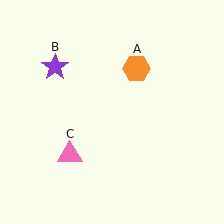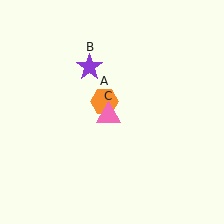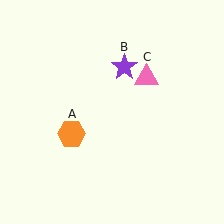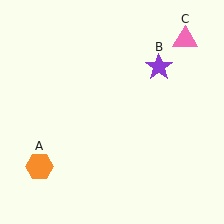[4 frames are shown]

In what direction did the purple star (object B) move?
The purple star (object B) moved right.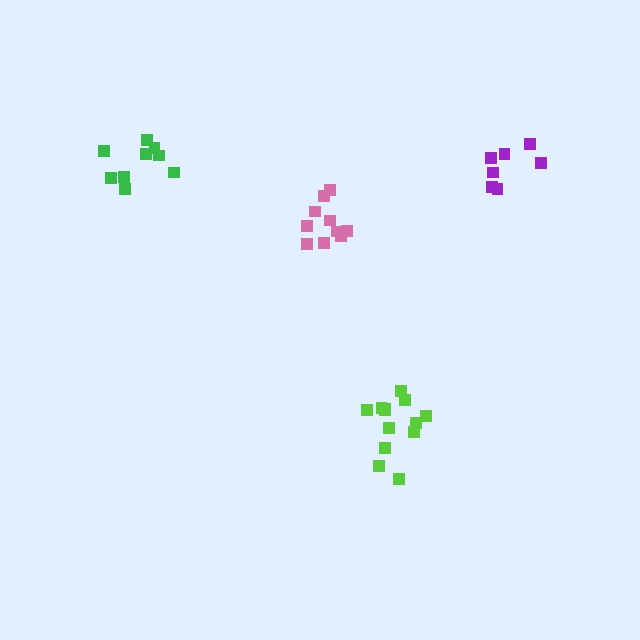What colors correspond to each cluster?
The clusters are colored: lime, pink, purple, green.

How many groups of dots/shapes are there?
There are 4 groups.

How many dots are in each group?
Group 1: 13 dots, Group 2: 10 dots, Group 3: 7 dots, Group 4: 9 dots (39 total).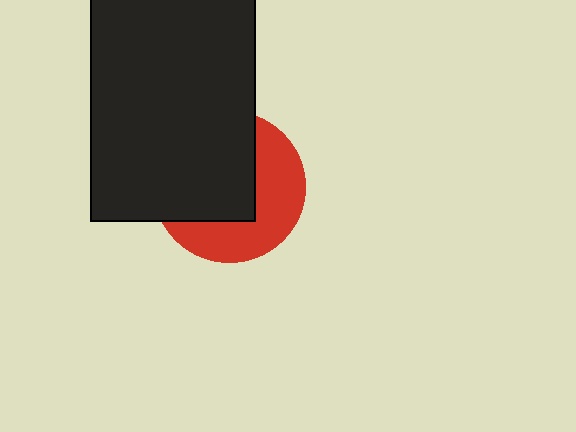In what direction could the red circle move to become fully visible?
The red circle could move toward the lower-right. That would shift it out from behind the black rectangle entirely.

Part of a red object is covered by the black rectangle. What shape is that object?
It is a circle.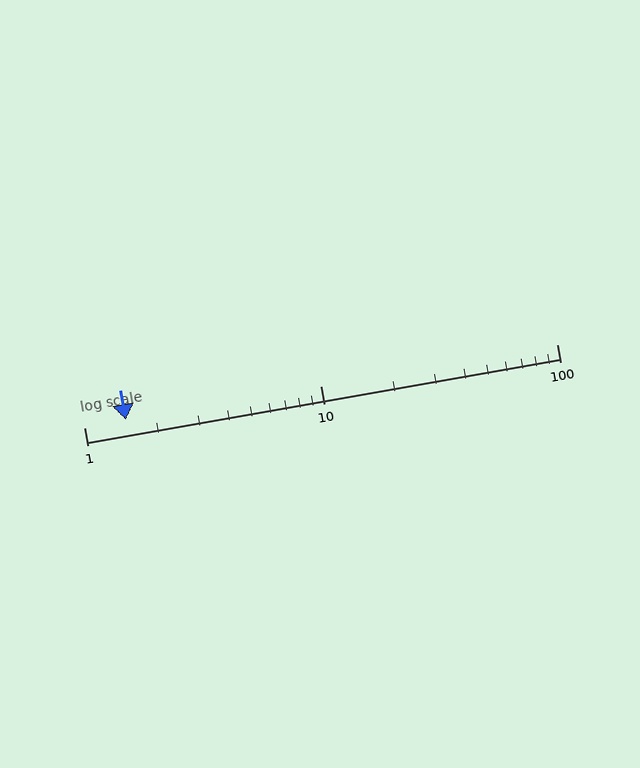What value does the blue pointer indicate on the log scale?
The pointer indicates approximately 1.5.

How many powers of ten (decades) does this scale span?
The scale spans 2 decades, from 1 to 100.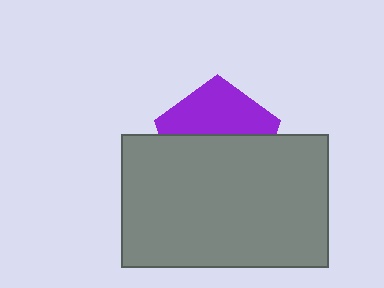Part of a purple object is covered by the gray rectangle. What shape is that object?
It is a pentagon.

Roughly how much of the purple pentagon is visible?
A small part of it is visible (roughly 43%).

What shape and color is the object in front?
The object in front is a gray rectangle.